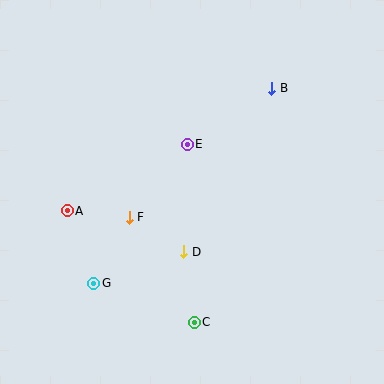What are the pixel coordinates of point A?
Point A is at (67, 211).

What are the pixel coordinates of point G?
Point G is at (94, 283).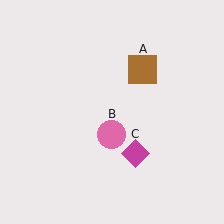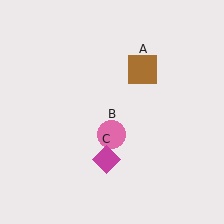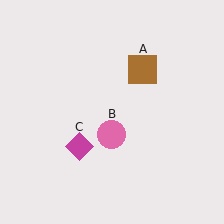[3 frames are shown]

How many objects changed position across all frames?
1 object changed position: magenta diamond (object C).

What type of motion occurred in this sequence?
The magenta diamond (object C) rotated clockwise around the center of the scene.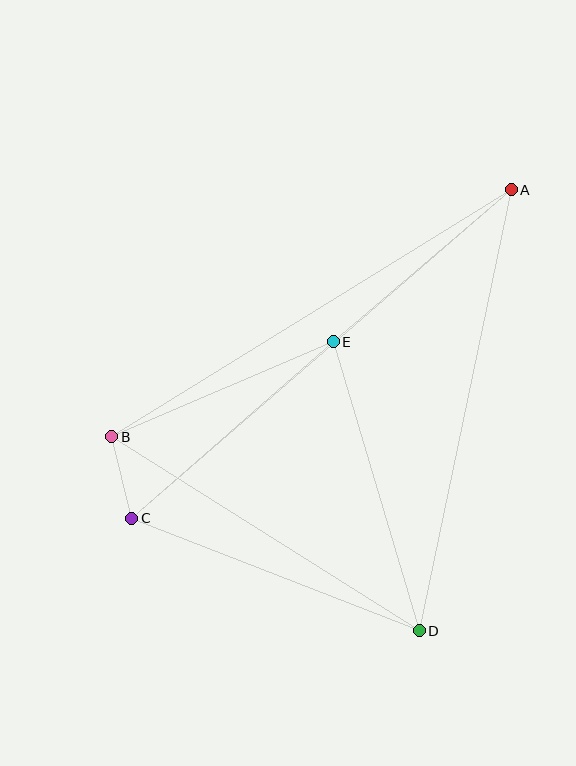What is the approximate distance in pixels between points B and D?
The distance between B and D is approximately 364 pixels.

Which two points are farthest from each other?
Points A and C are farthest from each other.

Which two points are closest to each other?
Points B and C are closest to each other.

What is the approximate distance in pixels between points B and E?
The distance between B and E is approximately 241 pixels.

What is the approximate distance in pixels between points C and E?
The distance between C and E is approximately 268 pixels.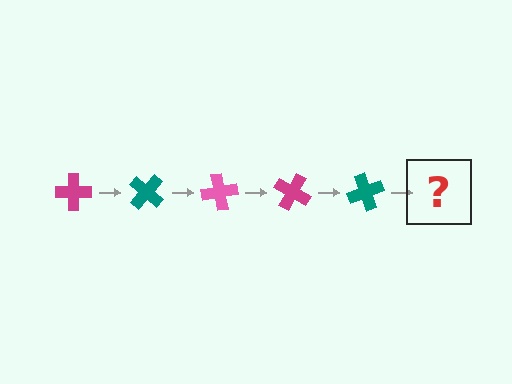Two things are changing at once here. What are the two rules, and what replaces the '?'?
The two rules are that it rotates 40 degrees each step and the color cycles through magenta, teal, and pink. The '?' should be a pink cross, rotated 200 degrees from the start.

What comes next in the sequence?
The next element should be a pink cross, rotated 200 degrees from the start.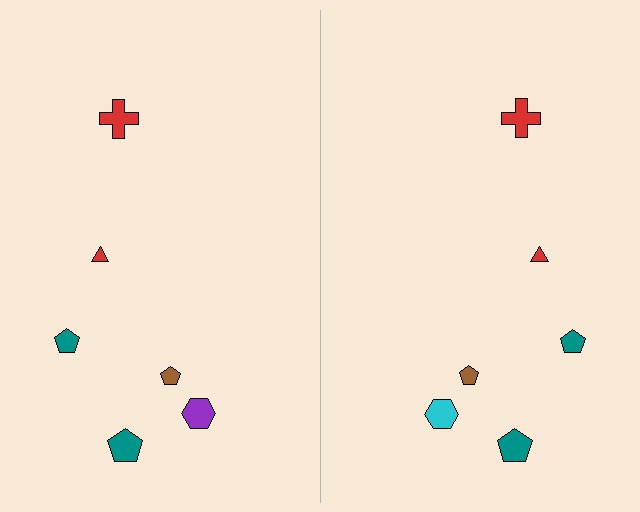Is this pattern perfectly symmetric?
No, the pattern is not perfectly symmetric. The cyan hexagon on the right side breaks the symmetry — its mirror counterpart is purple.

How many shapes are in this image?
There are 12 shapes in this image.